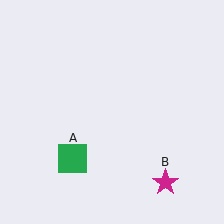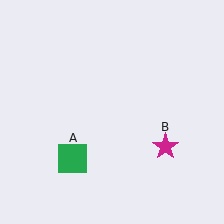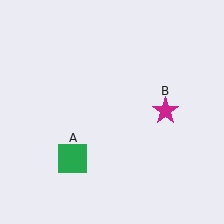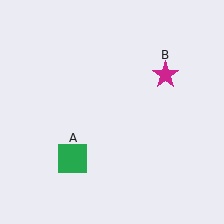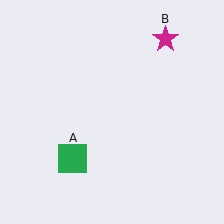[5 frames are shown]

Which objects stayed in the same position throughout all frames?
Green square (object A) remained stationary.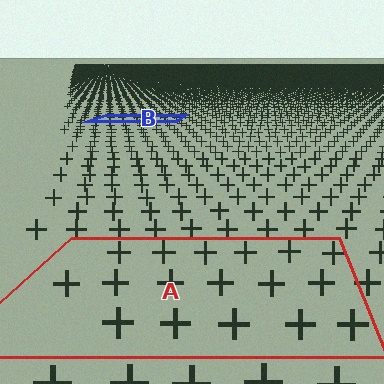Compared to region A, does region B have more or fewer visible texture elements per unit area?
Region B has more texture elements per unit area — they are packed more densely because it is farther away.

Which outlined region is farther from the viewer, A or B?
Region B is farther from the viewer — the texture elements inside it appear smaller and more densely packed.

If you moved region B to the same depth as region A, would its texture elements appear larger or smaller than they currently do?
They would appear larger. At a closer depth, the same texture elements are projected at a bigger on-screen size.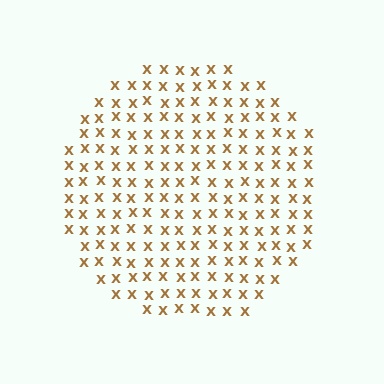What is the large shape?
The large shape is a circle.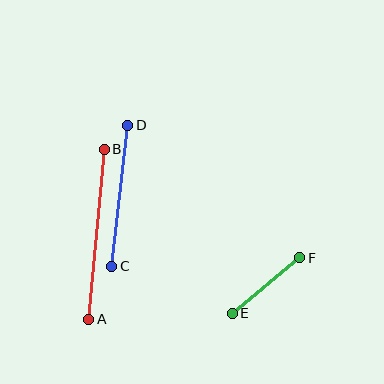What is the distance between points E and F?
The distance is approximately 87 pixels.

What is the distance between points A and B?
The distance is approximately 171 pixels.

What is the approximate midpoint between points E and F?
The midpoint is at approximately (266, 285) pixels.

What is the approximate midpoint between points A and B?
The midpoint is at approximately (96, 234) pixels.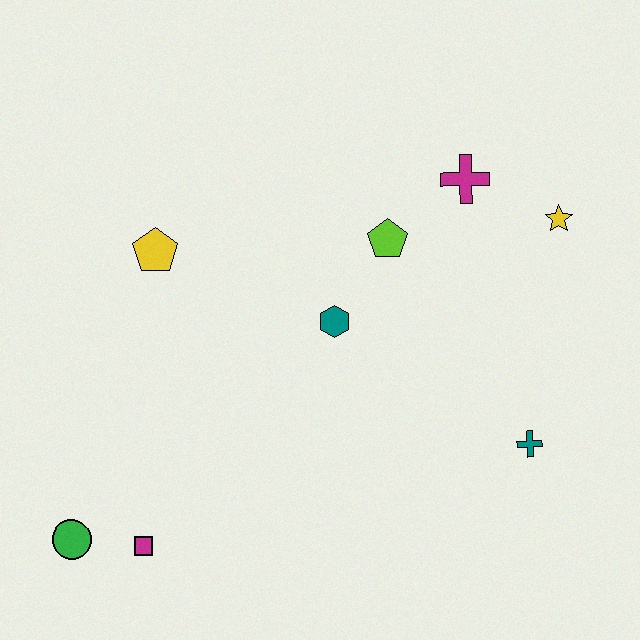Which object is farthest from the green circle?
The yellow star is farthest from the green circle.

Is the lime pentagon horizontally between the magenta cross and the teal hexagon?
Yes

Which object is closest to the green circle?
The magenta square is closest to the green circle.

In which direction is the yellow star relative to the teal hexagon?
The yellow star is to the right of the teal hexagon.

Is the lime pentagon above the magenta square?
Yes